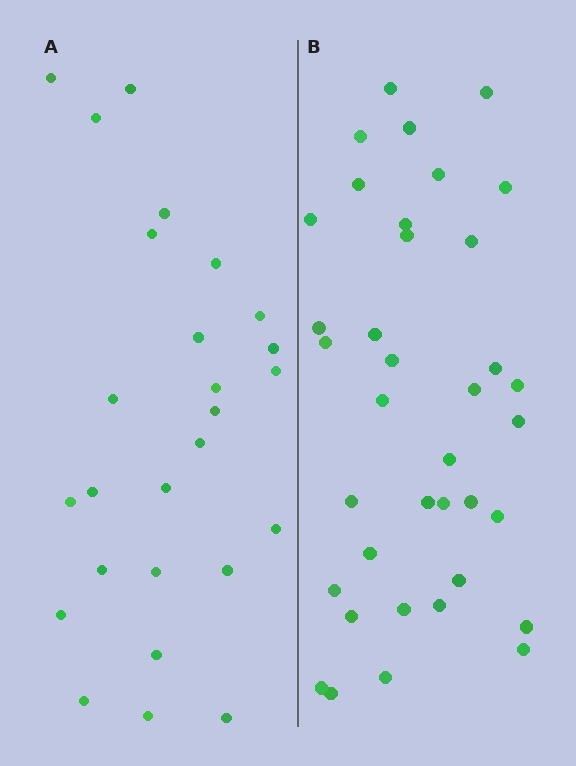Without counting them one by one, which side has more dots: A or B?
Region B (the right region) has more dots.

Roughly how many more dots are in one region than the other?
Region B has roughly 12 or so more dots than region A.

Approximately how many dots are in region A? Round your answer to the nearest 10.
About 30 dots. (The exact count is 26, which rounds to 30.)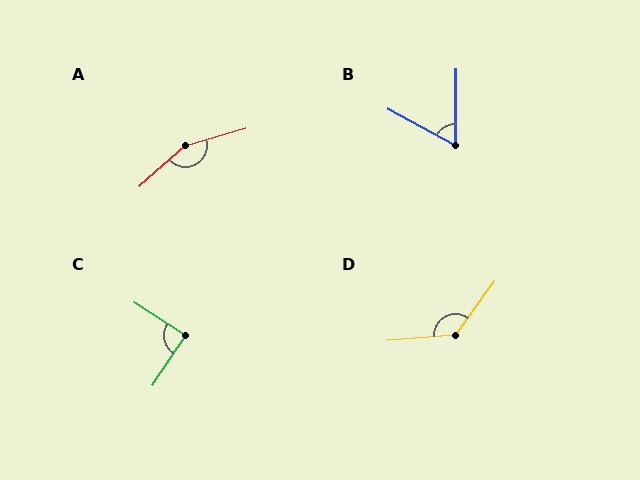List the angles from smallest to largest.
B (62°), C (89°), D (130°), A (154°).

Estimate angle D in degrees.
Approximately 130 degrees.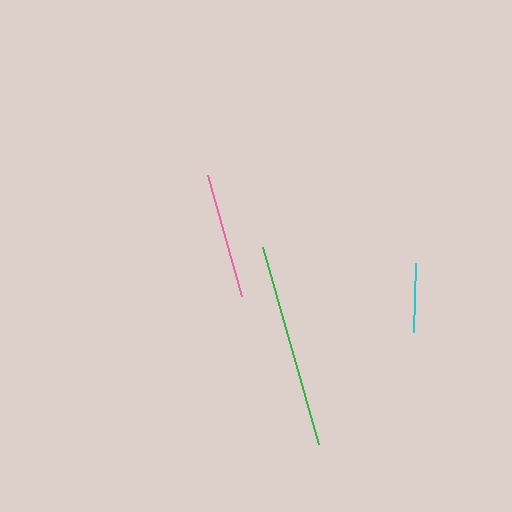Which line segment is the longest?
The green line is the longest at approximately 205 pixels.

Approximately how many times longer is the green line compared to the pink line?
The green line is approximately 1.6 times the length of the pink line.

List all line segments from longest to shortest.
From longest to shortest: green, pink, cyan.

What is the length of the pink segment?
The pink segment is approximately 126 pixels long.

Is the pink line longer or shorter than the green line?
The green line is longer than the pink line.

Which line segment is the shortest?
The cyan line is the shortest at approximately 69 pixels.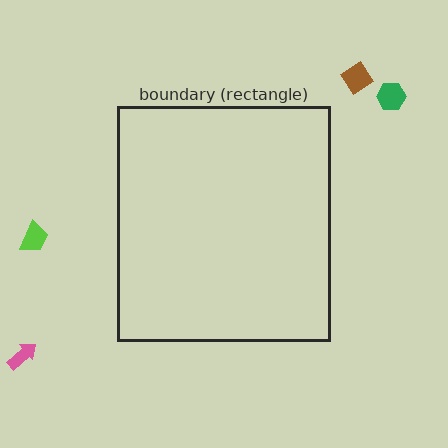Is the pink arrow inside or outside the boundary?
Outside.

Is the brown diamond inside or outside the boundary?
Outside.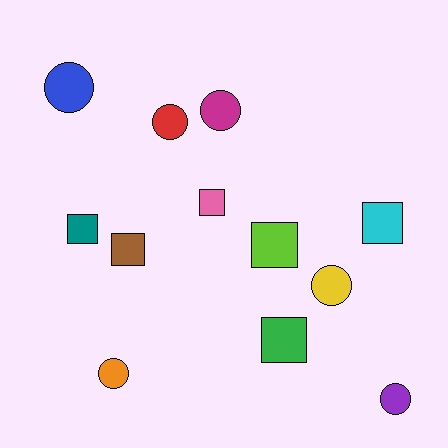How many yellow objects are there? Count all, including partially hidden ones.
There is 1 yellow object.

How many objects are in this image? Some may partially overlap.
There are 12 objects.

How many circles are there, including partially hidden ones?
There are 6 circles.